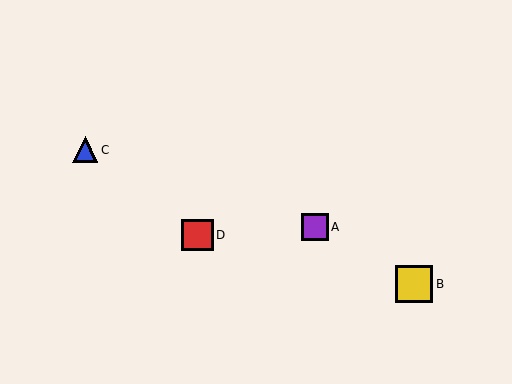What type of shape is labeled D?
Shape D is a red square.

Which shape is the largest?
The yellow square (labeled B) is the largest.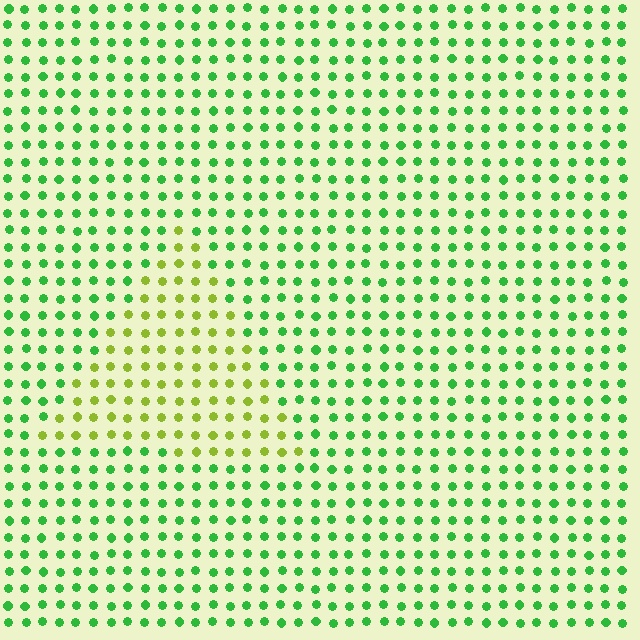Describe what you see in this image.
The image is filled with small green elements in a uniform arrangement. A triangle-shaped region is visible where the elements are tinted to a slightly different hue, forming a subtle color boundary.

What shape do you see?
I see a triangle.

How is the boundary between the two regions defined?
The boundary is defined purely by a slight shift in hue (about 47 degrees). Spacing, size, and orientation are identical on both sides.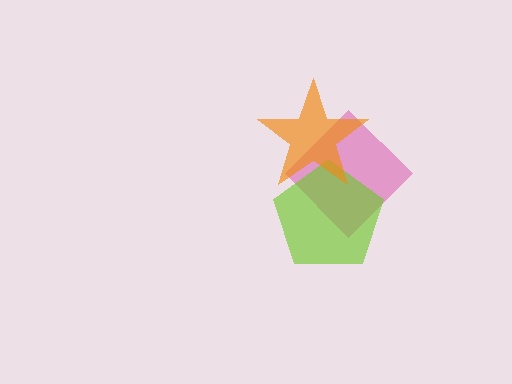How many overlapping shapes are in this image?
There are 3 overlapping shapes in the image.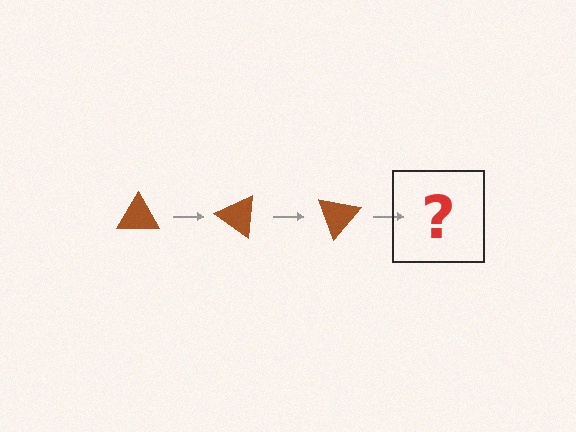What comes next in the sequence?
The next element should be a brown triangle rotated 105 degrees.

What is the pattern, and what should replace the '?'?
The pattern is that the triangle rotates 35 degrees each step. The '?' should be a brown triangle rotated 105 degrees.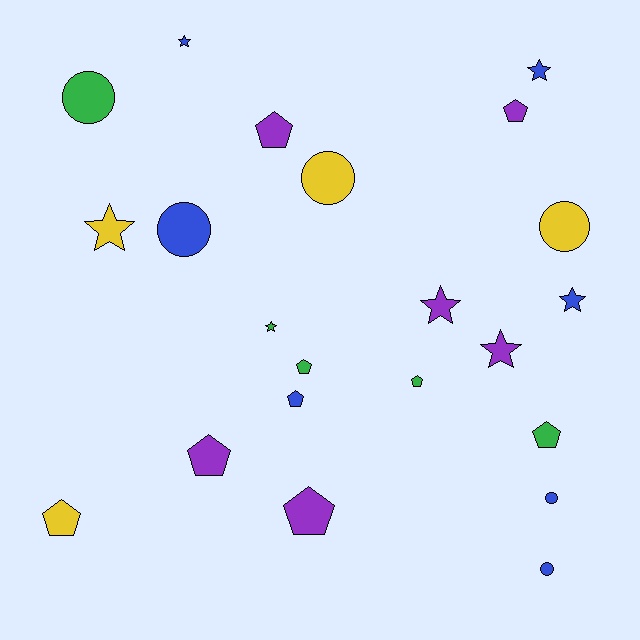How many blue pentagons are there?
There is 1 blue pentagon.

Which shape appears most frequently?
Pentagon, with 9 objects.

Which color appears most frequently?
Blue, with 7 objects.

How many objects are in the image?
There are 22 objects.